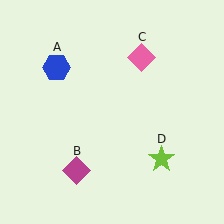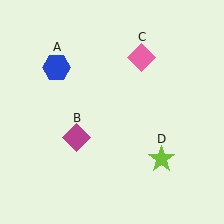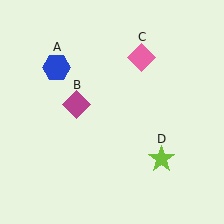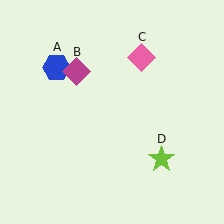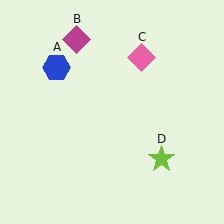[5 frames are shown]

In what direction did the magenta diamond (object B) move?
The magenta diamond (object B) moved up.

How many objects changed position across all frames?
1 object changed position: magenta diamond (object B).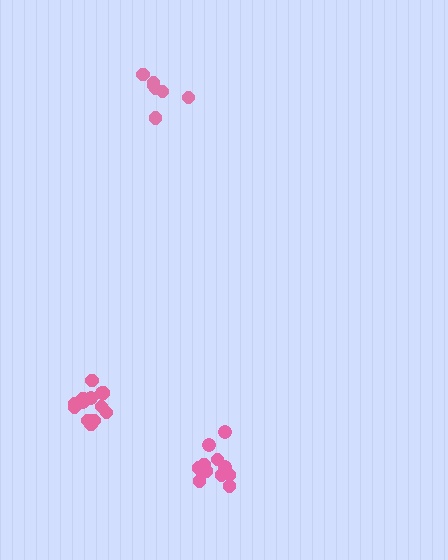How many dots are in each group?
Group 1: 11 dots, Group 2: 13 dots, Group 3: 7 dots (31 total).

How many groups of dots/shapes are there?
There are 3 groups.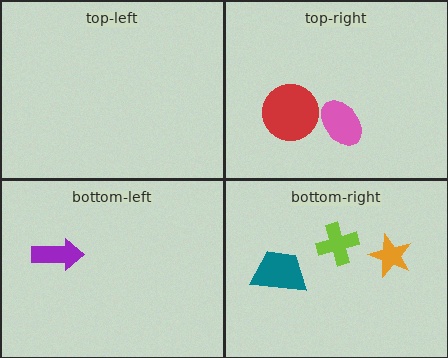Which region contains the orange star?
The bottom-right region.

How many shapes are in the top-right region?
2.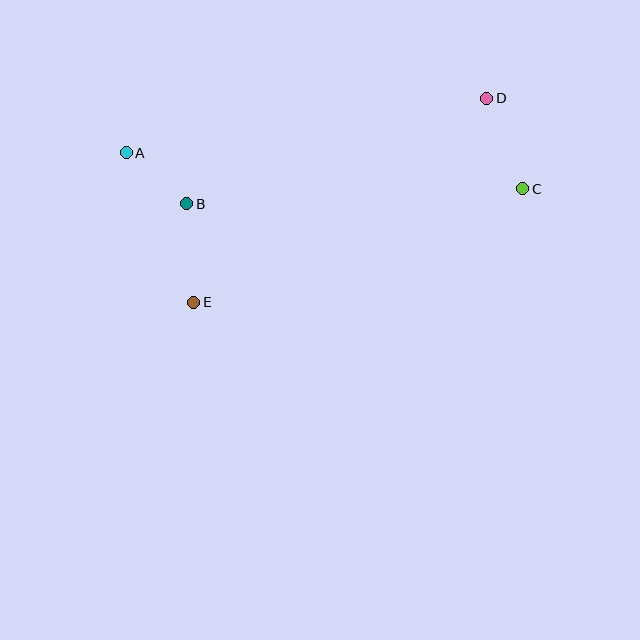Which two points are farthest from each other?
Points A and C are farthest from each other.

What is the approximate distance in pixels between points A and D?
The distance between A and D is approximately 364 pixels.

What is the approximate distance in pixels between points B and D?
The distance between B and D is approximately 318 pixels.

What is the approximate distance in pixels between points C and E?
The distance between C and E is approximately 348 pixels.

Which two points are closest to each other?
Points A and B are closest to each other.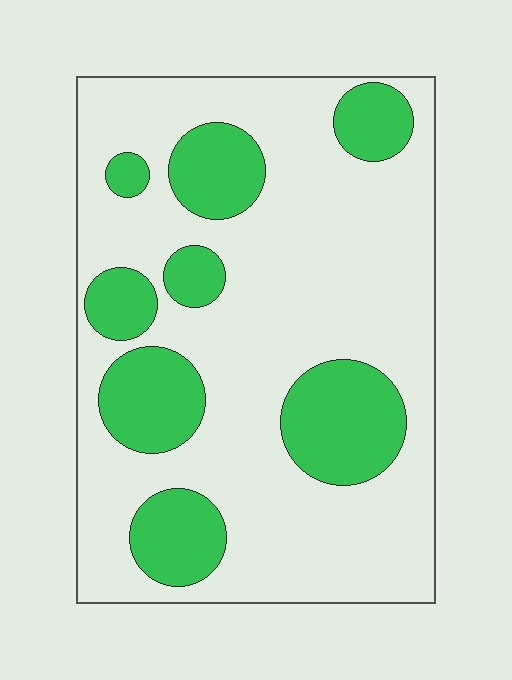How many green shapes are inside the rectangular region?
8.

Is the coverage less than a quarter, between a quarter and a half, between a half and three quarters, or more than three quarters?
Between a quarter and a half.